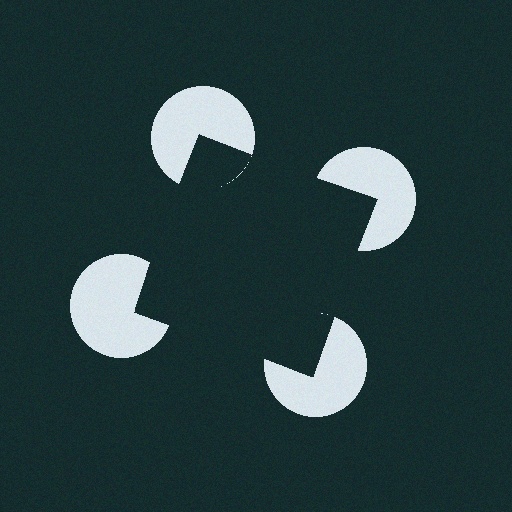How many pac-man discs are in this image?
There are 4 — one at each vertex of the illusory square.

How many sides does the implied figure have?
4 sides.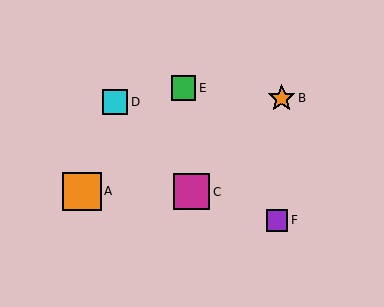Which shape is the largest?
The orange square (labeled A) is the largest.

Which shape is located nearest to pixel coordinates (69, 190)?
The orange square (labeled A) at (82, 191) is nearest to that location.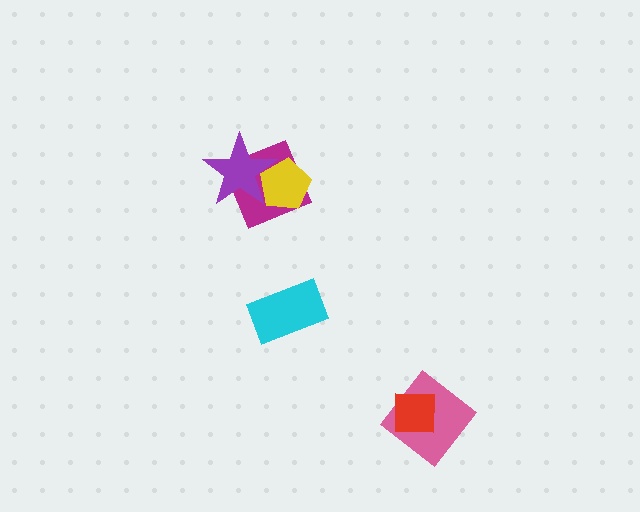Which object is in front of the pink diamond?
The red square is in front of the pink diamond.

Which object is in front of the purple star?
The yellow pentagon is in front of the purple star.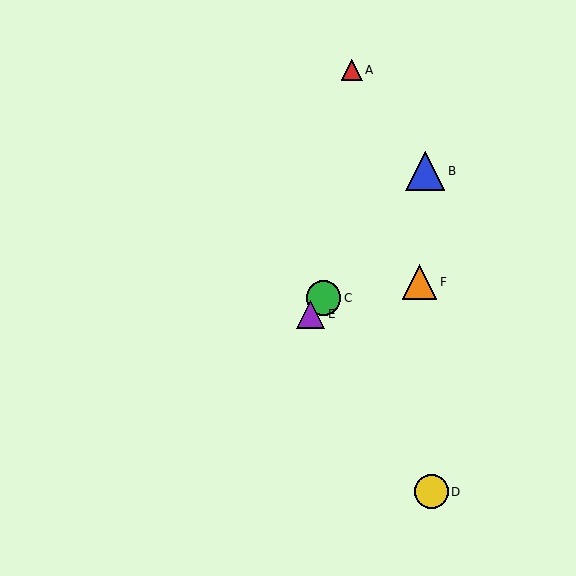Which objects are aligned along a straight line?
Objects B, C, E are aligned along a straight line.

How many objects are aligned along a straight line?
3 objects (B, C, E) are aligned along a straight line.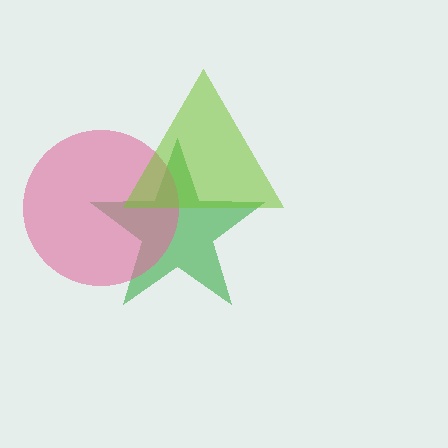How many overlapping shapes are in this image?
There are 3 overlapping shapes in the image.